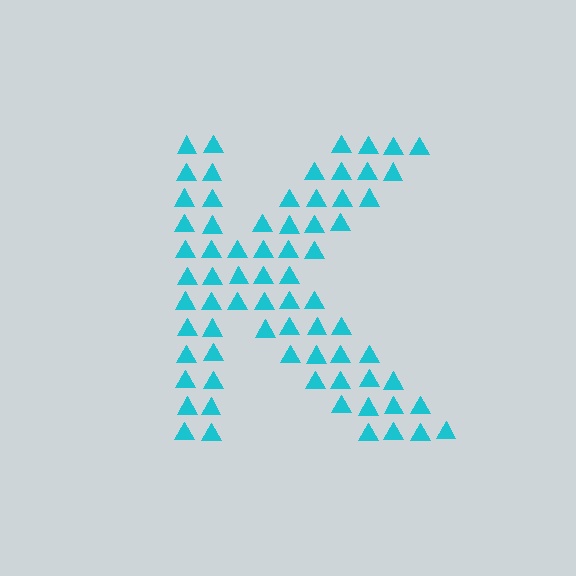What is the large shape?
The large shape is the letter K.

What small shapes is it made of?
It is made of small triangles.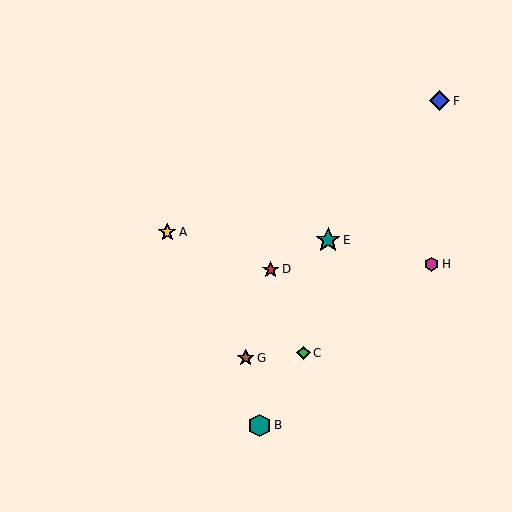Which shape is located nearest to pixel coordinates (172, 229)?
The yellow star (labeled A) at (167, 232) is nearest to that location.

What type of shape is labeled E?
Shape E is a teal star.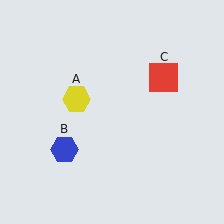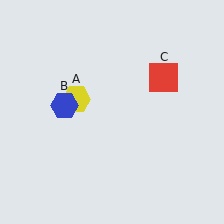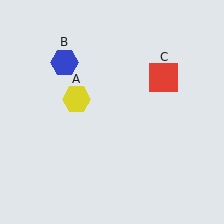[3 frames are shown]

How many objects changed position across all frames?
1 object changed position: blue hexagon (object B).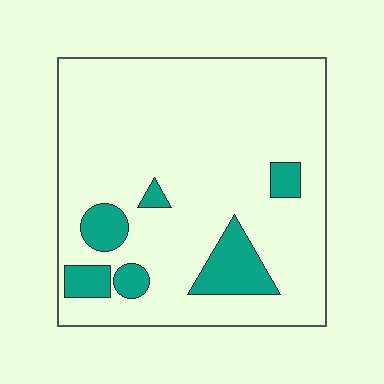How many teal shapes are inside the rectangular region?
6.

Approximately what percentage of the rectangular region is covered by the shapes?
Approximately 15%.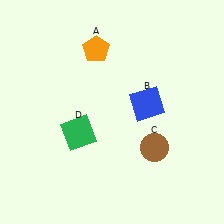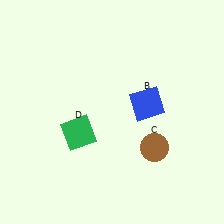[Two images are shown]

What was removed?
The orange pentagon (A) was removed in Image 2.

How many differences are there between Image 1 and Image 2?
There is 1 difference between the two images.